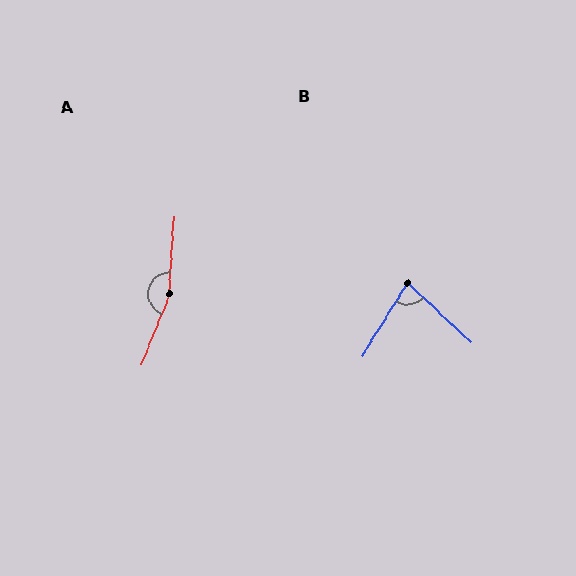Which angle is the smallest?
B, at approximately 78 degrees.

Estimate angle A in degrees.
Approximately 162 degrees.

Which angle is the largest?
A, at approximately 162 degrees.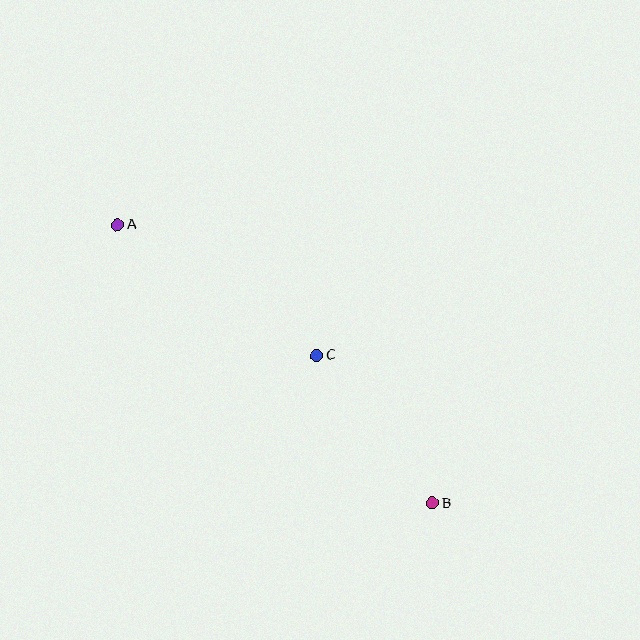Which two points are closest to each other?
Points B and C are closest to each other.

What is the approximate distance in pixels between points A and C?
The distance between A and C is approximately 238 pixels.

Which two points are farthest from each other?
Points A and B are farthest from each other.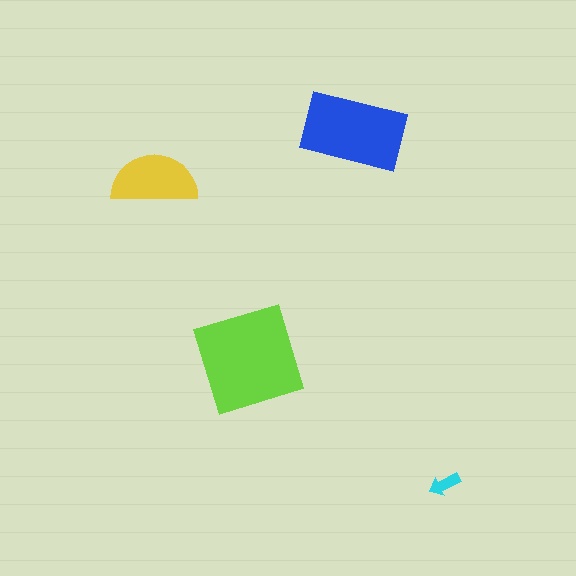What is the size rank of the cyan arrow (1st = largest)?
4th.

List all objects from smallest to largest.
The cyan arrow, the yellow semicircle, the blue rectangle, the lime diamond.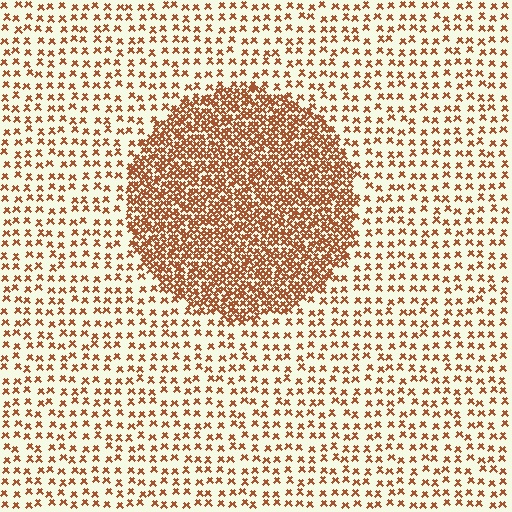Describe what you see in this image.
The image contains small brown elements arranged at two different densities. A circle-shaped region is visible where the elements are more densely packed than the surrounding area.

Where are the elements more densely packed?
The elements are more densely packed inside the circle boundary.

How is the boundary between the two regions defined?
The boundary is defined by a change in element density (approximately 2.9x ratio). All elements are the same color, size, and shape.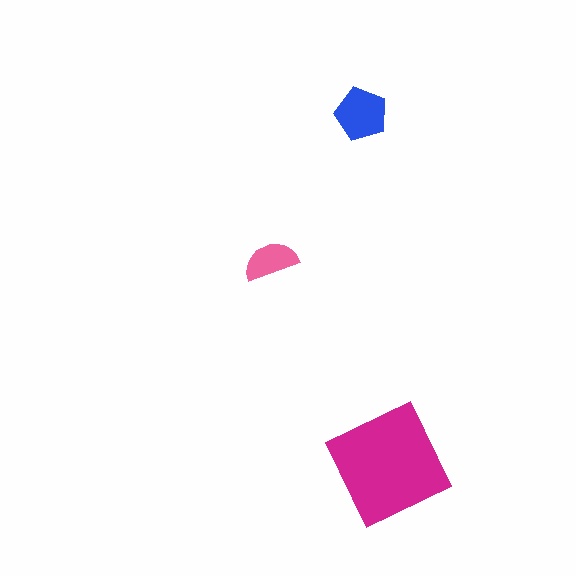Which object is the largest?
The magenta square.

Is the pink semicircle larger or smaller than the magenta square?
Smaller.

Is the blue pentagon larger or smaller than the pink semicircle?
Larger.